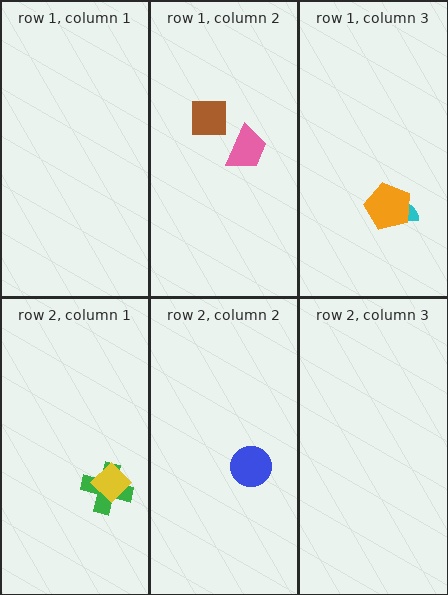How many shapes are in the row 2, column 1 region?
2.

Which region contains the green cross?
The row 2, column 1 region.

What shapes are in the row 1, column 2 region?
The brown square, the pink trapezoid.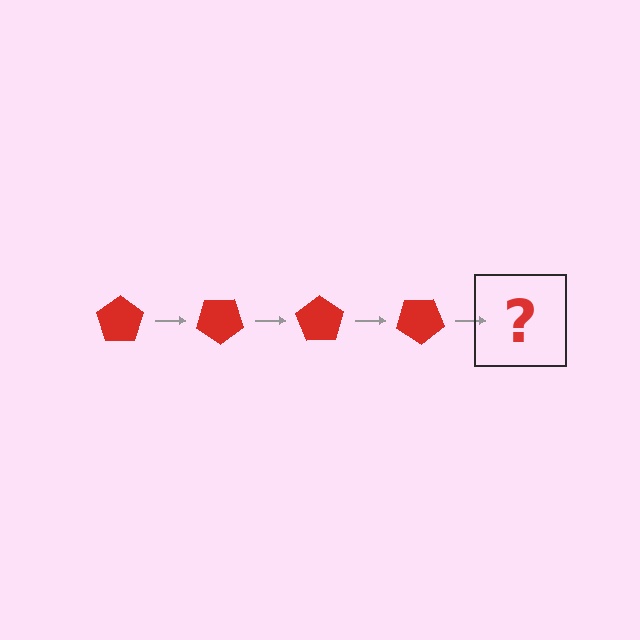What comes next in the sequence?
The next element should be a red pentagon rotated 140 degrees.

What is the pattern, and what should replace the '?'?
The pattern is that the pentagon rotates 35 degrees each step. The '?' should be a red pentagon rotated 140 degrees.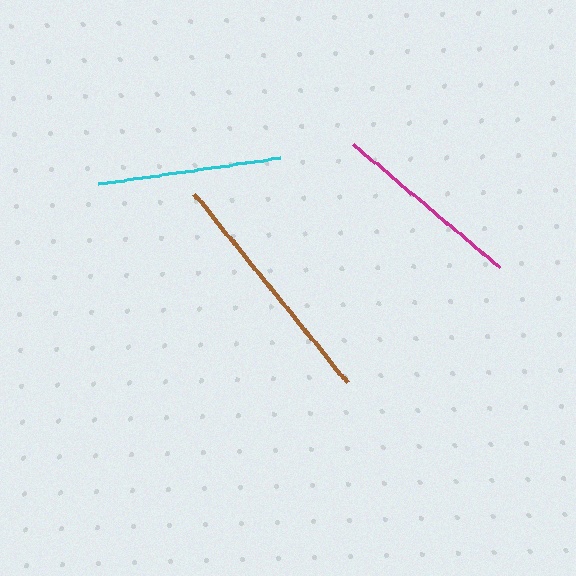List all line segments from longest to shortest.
From longest to shortest: brown, magenta, cyan.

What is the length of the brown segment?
The brown segment is approximately 242 pixels long.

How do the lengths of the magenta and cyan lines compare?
The magenta and cyan lines are approximately the same length.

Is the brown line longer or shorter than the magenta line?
The brown line is longer than the magenta line.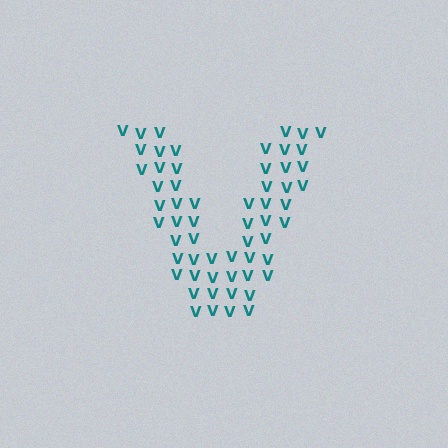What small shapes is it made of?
It is made of small letter V's.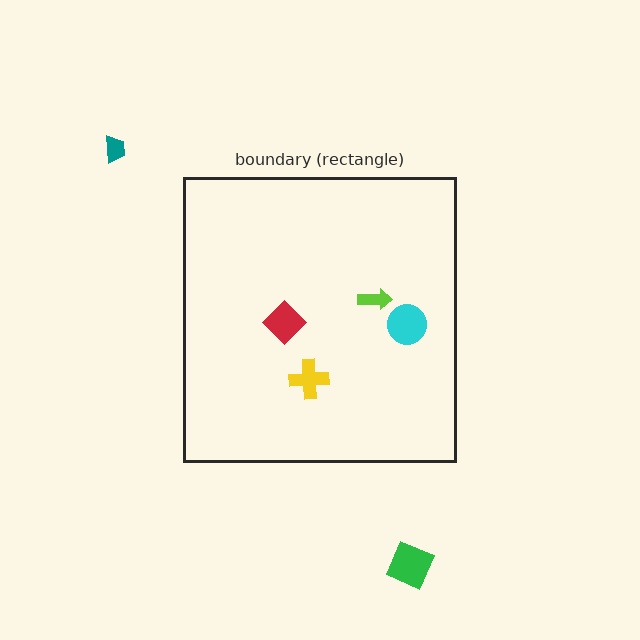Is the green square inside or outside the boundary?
Outside.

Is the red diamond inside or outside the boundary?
Inside.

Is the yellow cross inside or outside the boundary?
Inside.